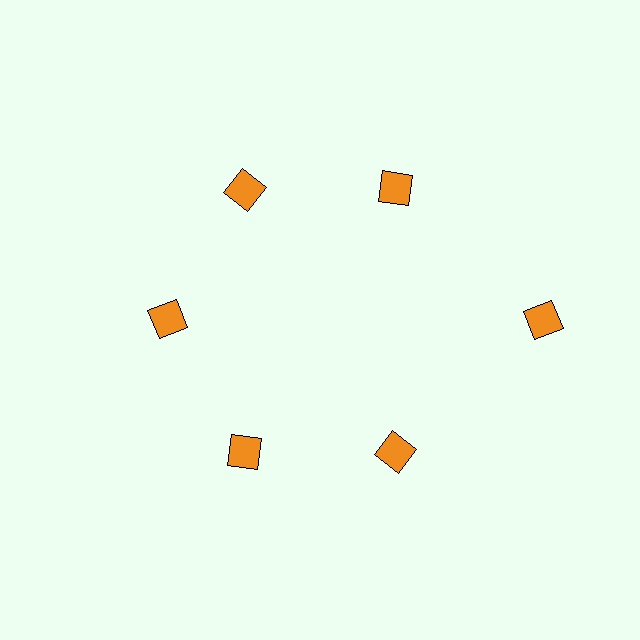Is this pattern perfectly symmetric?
No. The 6 orange diamonds are arranged in a ring, but one element near the 3 o'clock position is pushed outward from the center, breaking the 6-fold rotational symmetry.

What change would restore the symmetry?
The symmetry would be restored by moving it inward, back onto the ring so that all 6 diamonds sit at equal angles and equal distance from the center.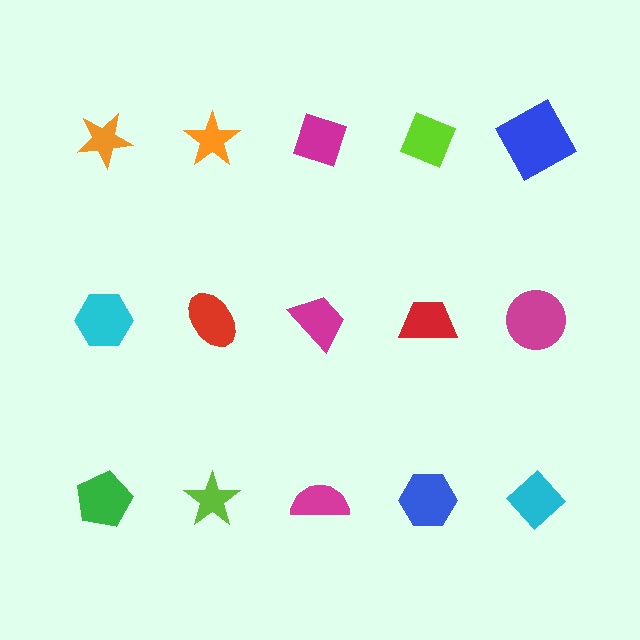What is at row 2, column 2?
A red ellipse.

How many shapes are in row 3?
5 shapes.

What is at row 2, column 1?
A cyan hexagon.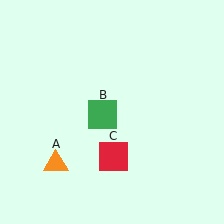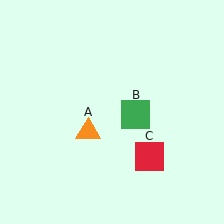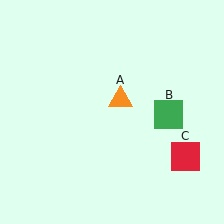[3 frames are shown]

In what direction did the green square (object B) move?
The green square (object B) moved right.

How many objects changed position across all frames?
3 objects changed position: orange triangle (object A), green square (object B), red square (object C).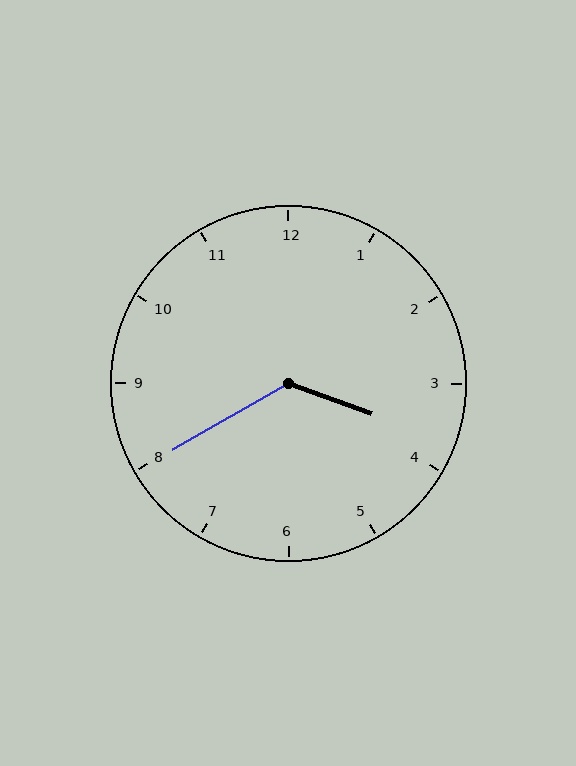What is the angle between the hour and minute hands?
Approximately 130 degrees.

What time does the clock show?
3:40.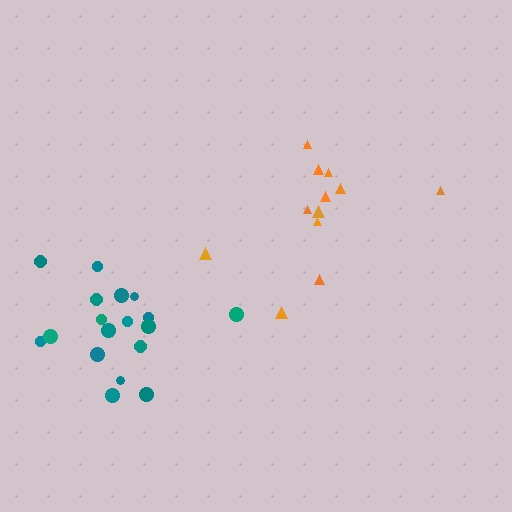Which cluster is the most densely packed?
Teal.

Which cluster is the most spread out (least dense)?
Orange.